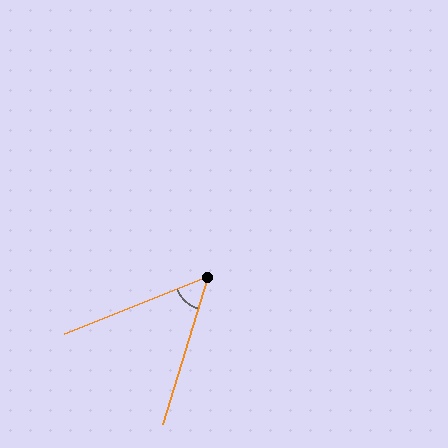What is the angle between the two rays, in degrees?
Approximately 51 degrees.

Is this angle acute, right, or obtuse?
It is acute.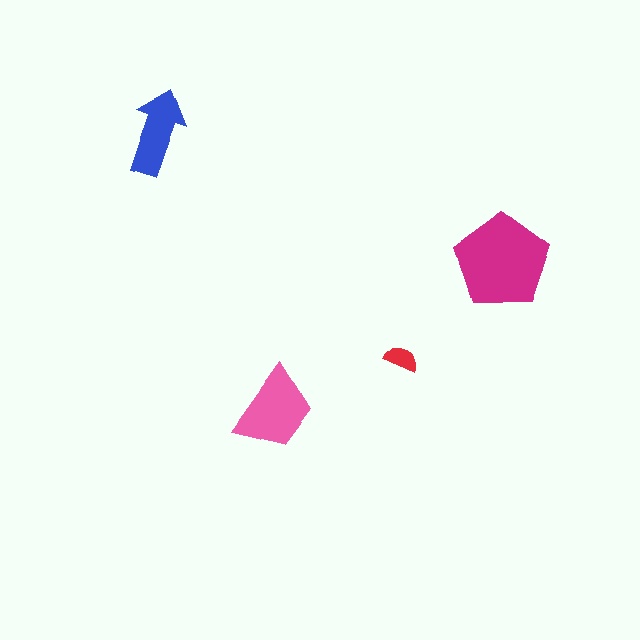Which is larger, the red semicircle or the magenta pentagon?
The magenta pentagon.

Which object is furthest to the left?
The blue arrow is leftmost.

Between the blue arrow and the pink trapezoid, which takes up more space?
The pink trapezoid.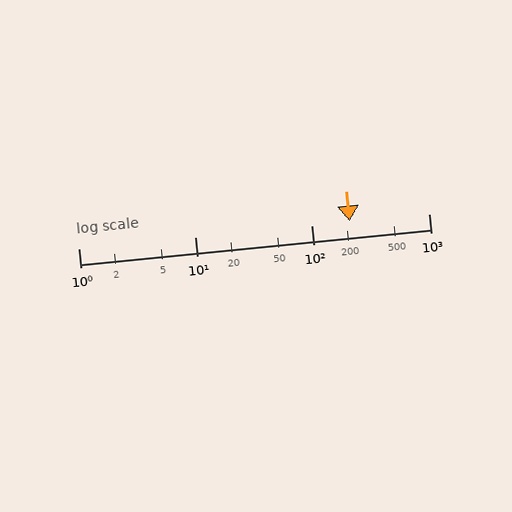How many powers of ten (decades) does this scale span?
The scale spans 3 decades, from 1 to 1000.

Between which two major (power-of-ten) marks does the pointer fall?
The pointer is between 100 and 1000.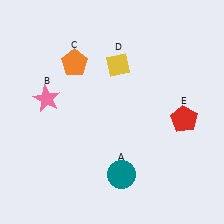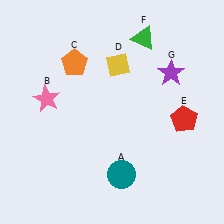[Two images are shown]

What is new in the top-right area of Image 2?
A green triangle (F) was added in the top-right area of Image 2.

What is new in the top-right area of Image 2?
A purple star (G) was added in the top-right area of Image 2.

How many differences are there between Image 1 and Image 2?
There are 2 differences between the two images.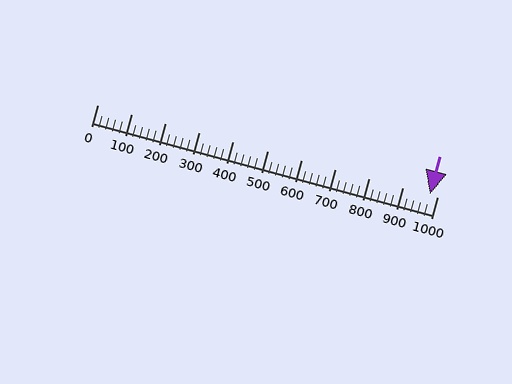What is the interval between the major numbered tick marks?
The major tick marks are spaced 100 units apart.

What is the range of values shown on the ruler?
The ruler shows values from 0 to 1000.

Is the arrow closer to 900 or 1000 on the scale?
The arrow is closer to 1000.